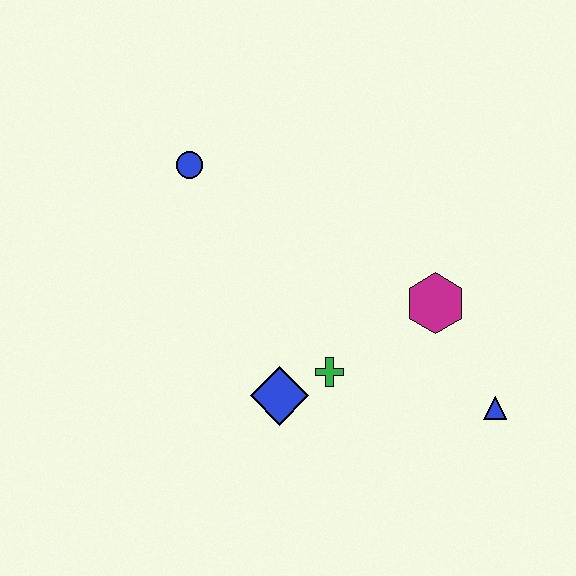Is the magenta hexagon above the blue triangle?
Yes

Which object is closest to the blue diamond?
The green cross is closest to the blue diamond.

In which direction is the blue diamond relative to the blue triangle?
The blue diamond is to the left of the blue triangle.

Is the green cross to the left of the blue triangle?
Yes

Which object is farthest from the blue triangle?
The blue circle is farthest from the blue triangle.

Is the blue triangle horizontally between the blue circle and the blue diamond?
No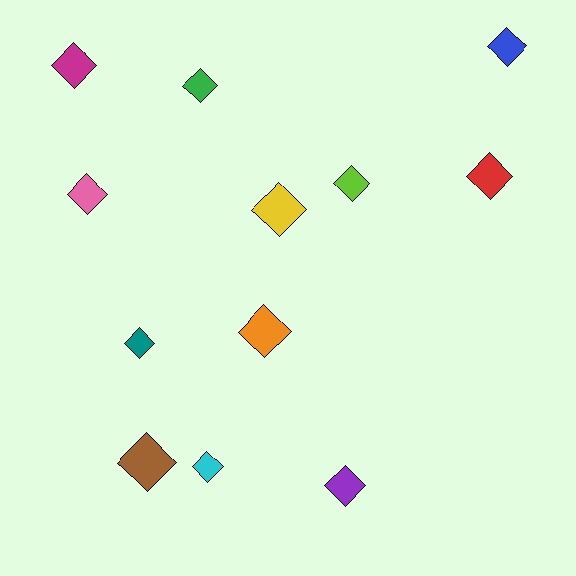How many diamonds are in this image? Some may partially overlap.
There are 12 diamonds.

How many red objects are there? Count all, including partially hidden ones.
There is 1 red object.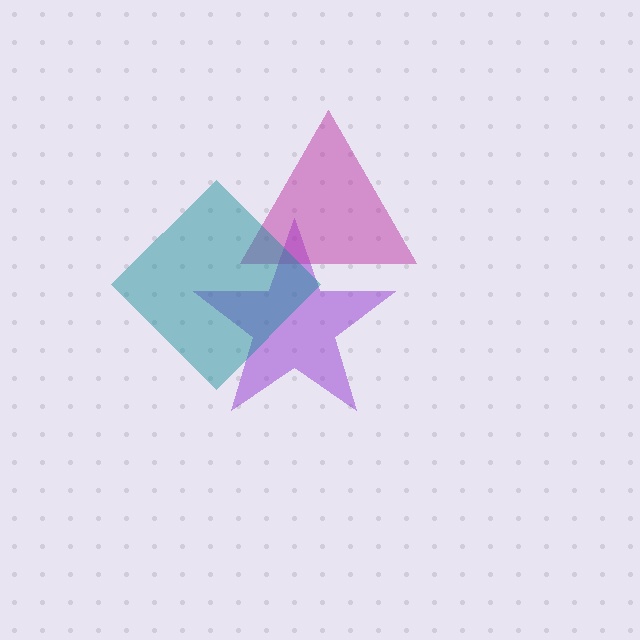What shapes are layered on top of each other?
The layered shapes are: a purple star, a magenta triangle, a teal diamond.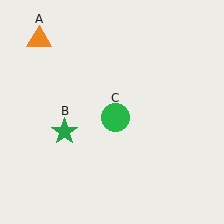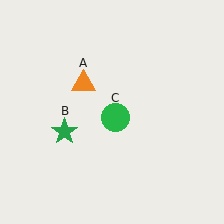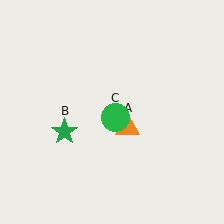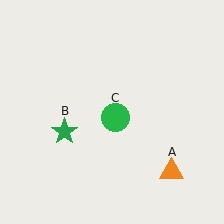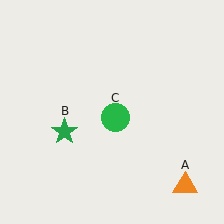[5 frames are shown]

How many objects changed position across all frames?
1 object changed position: orange triangle (object A).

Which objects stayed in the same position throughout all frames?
Green star (object B) and green circle (object C) remained stationary.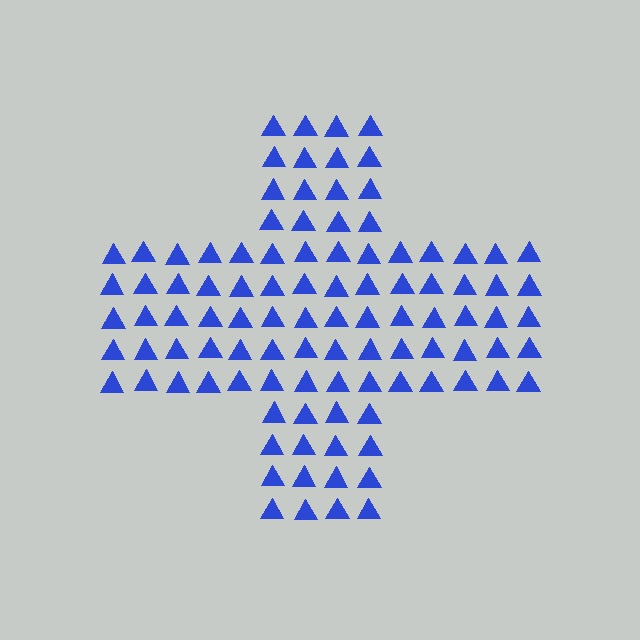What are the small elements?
The small elements are triangles.